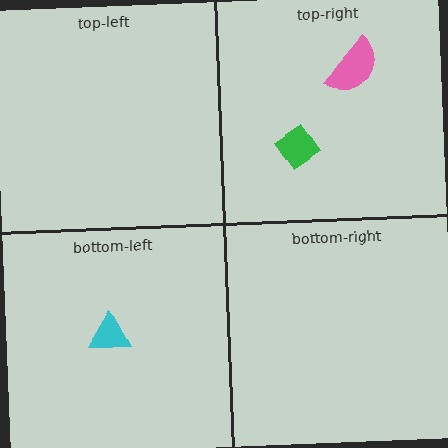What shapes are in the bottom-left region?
The cyan triangle.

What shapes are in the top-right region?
The green diamond, the pink semicircle.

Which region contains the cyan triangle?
The bottom-left region.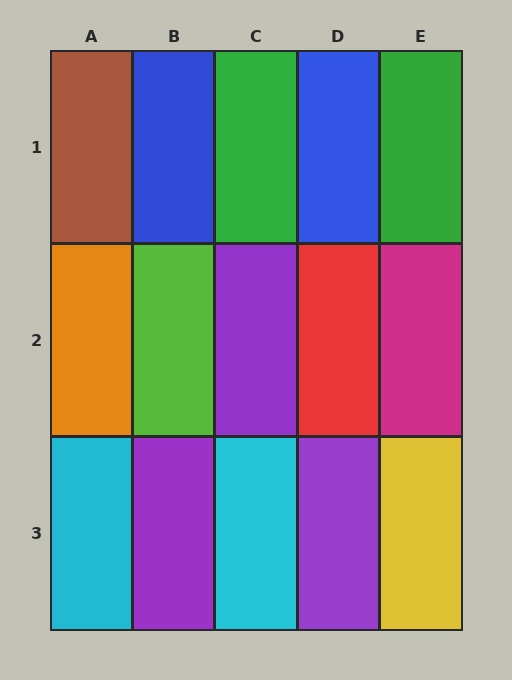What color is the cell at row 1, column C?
Green.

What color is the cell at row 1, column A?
Brown.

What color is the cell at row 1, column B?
Blue.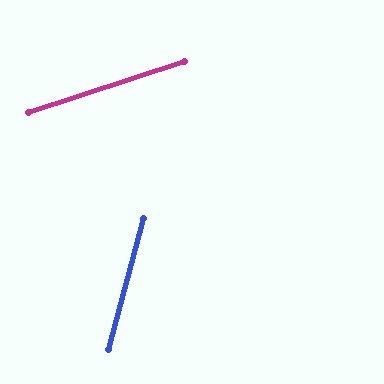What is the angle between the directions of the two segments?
Approximately 57 degrees.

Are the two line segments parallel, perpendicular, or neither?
Neither parallel nor perpendicular — they differ by about 57°.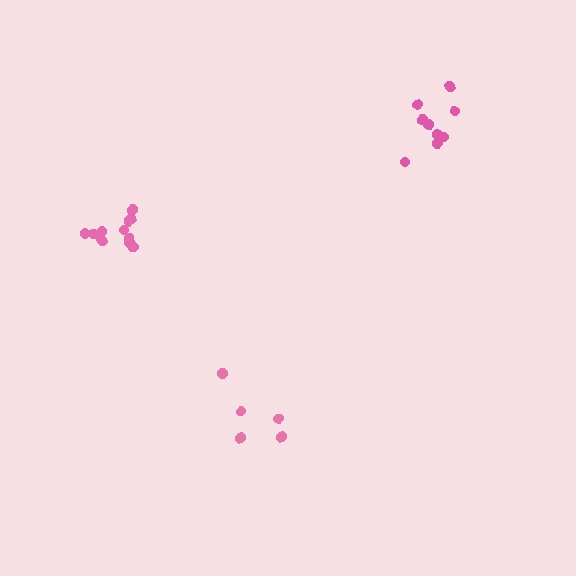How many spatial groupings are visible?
There are 3 spatial groupings.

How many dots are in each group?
Group 1: 11 dots, Group 2: 5 dots, Group 3: 9 dots (25 total).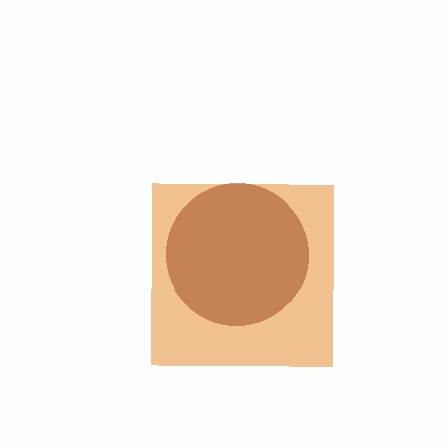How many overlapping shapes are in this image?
There are 2 overlapping shapes in the image.